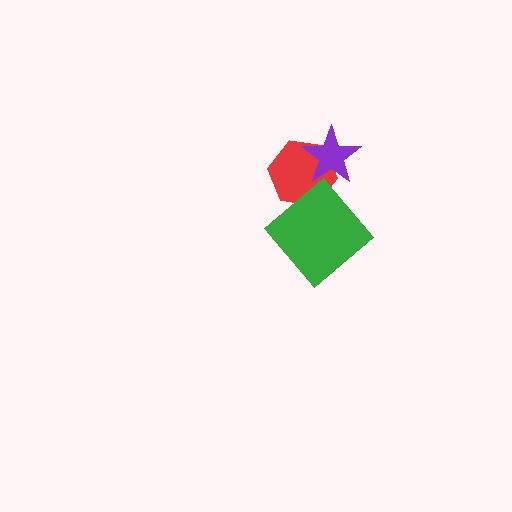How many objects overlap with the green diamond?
1 object overlaps with the green diamond.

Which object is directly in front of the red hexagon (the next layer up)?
The purple star is directly in front of the red hexagon.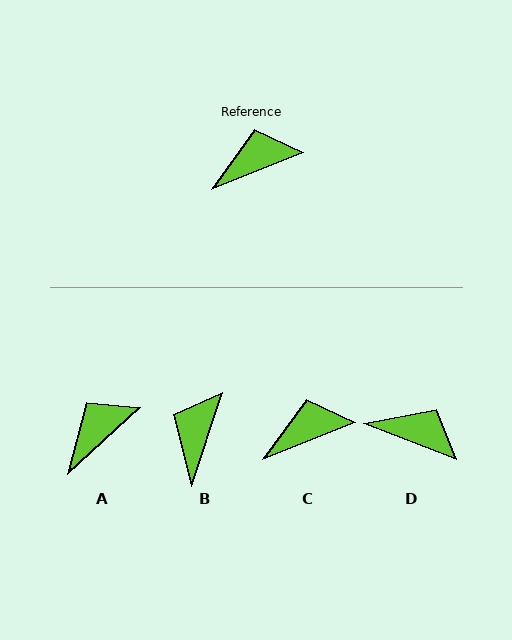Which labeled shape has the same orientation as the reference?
C.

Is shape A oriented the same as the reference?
No, it is off by about 21 degrees.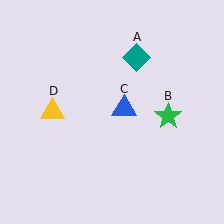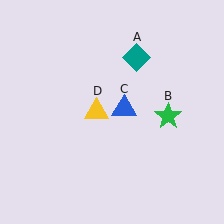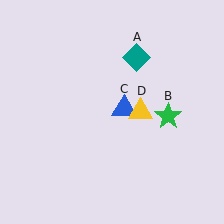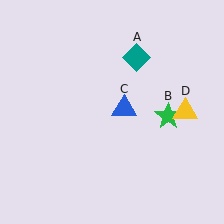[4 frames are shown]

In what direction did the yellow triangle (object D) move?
The yellow triangle (object D) moved right.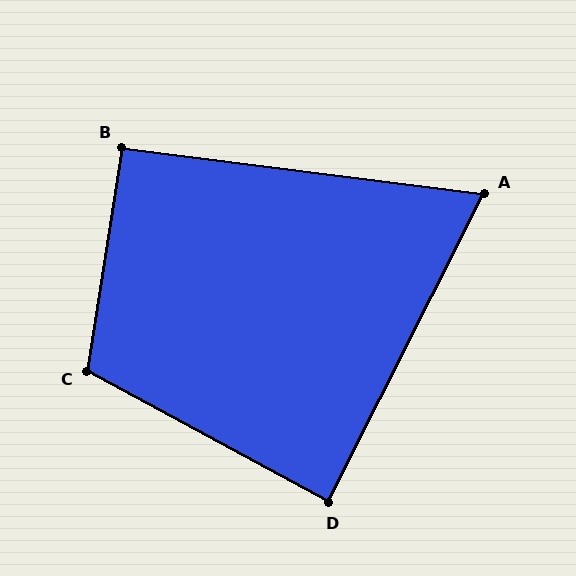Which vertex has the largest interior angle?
C, at approximately 110 degrees.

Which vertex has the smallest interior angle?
A, at approximately 70 degrees.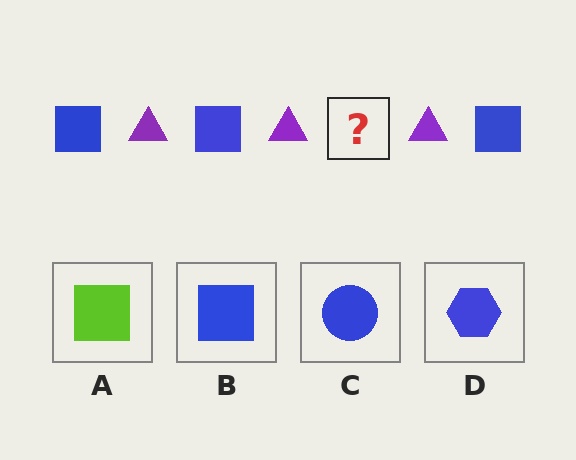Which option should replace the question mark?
Option B.